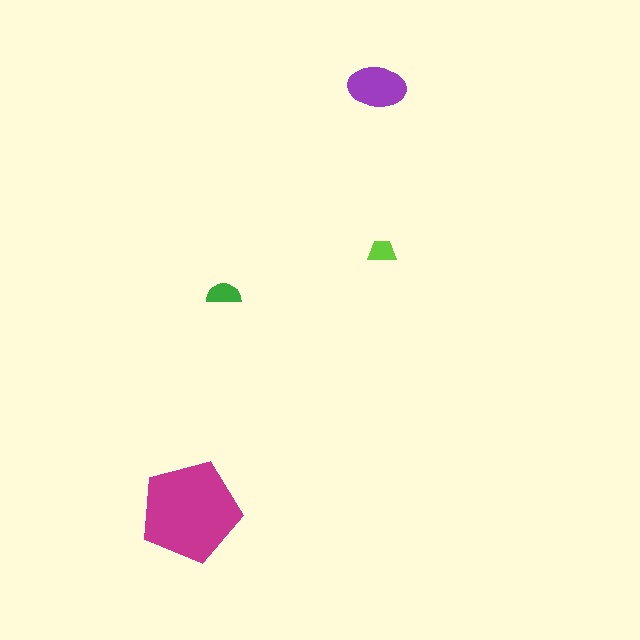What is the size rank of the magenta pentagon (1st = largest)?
1st.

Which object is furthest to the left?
The magenta pentagon is leftmost.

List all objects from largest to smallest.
The magenta pentagon, the purple ellipse, the green semicircle, the lime trapezoid.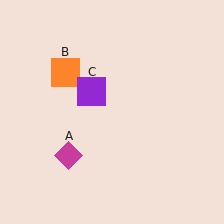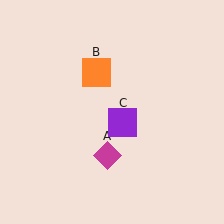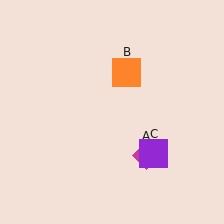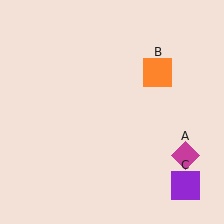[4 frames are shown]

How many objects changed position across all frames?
3 objects changed position: magenta diamond (object A), orange square (object B), purple square (object C).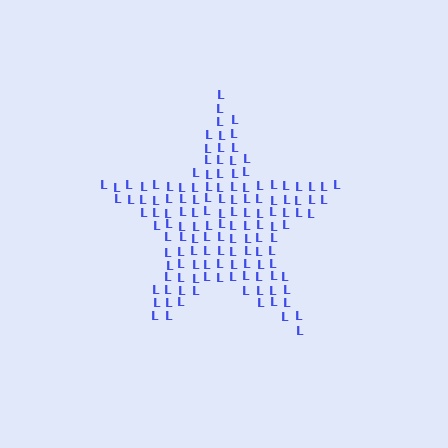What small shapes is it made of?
It is made of small letter L's.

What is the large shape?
The large shape is a star.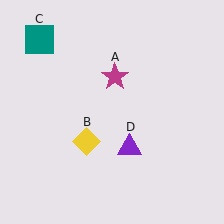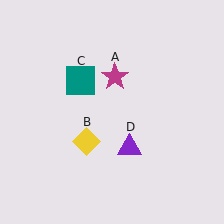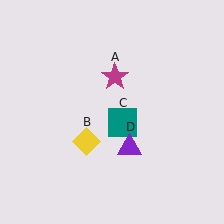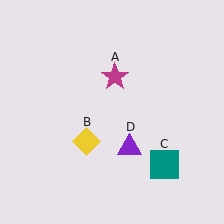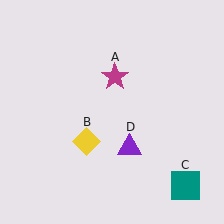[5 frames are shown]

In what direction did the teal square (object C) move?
The teal square (object C) moved down and to the right.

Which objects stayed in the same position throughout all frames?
Magenta star (object A) and yellow diamond (object B) and purple triangle (object D) remained stationary.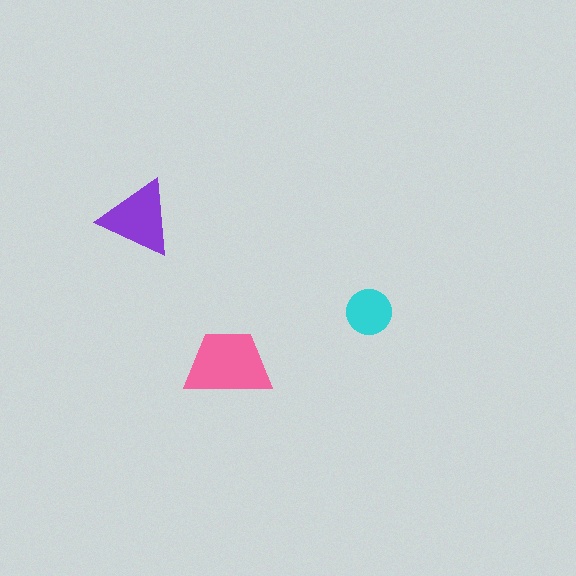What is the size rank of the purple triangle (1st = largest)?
2nd.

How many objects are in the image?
There are 3 objects in the image.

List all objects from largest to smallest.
The pink trapezoid, the purple triangle, the cyan circle.